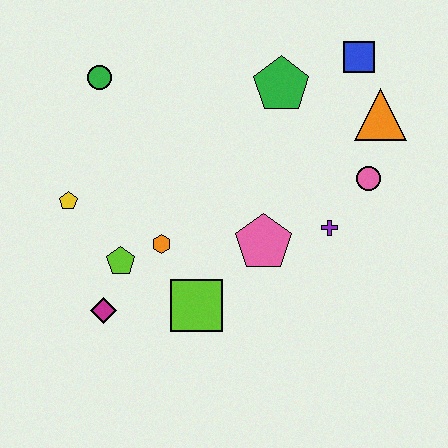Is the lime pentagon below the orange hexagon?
Yes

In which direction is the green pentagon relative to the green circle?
The green pentagon is to the right of the green circle.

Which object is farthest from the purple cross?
The green circle is farthest from the purple cross.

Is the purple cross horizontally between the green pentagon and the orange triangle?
Yes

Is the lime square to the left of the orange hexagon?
No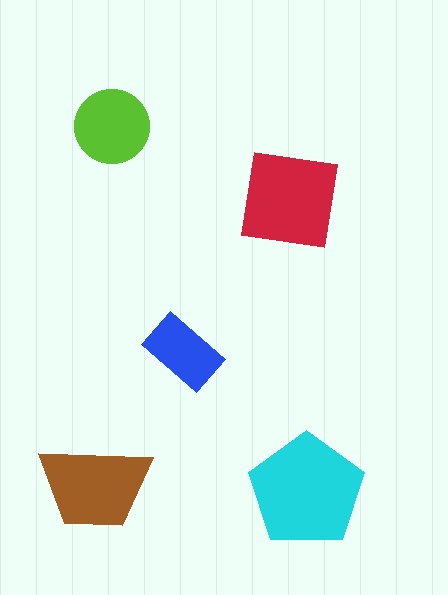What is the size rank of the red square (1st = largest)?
2nd.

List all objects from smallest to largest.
The blue rectangle, the lime circle, the brown trapezoid, the red square, the cyan pentagon.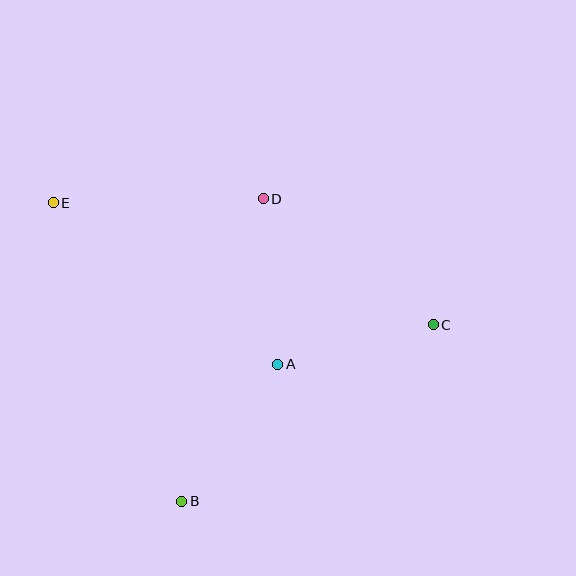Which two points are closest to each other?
Points A and C are closest to each other.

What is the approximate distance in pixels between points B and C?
The distance between B and C is approximately 307 pixels.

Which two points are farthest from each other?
Points C and E are farthest from each other.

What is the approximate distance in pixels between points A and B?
The distance between A and B is approximately 167 pixels.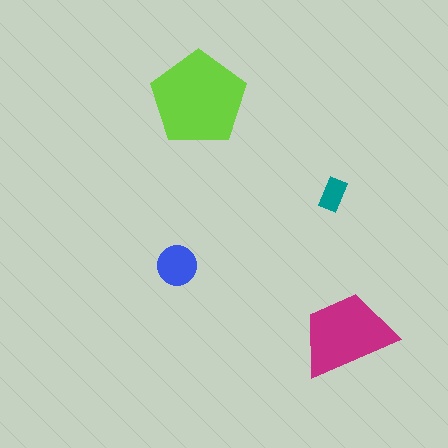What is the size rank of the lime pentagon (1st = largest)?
1st.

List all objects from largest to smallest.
The lime pentagon, the magenta trapezoid, the blue circle, the teal rectangle.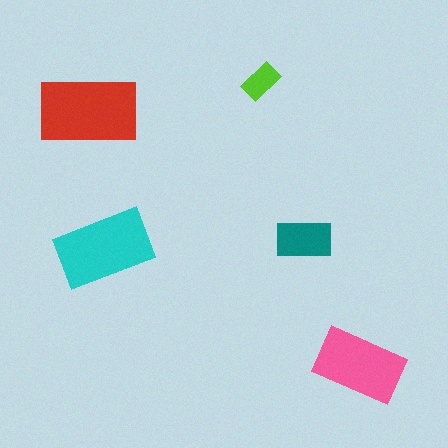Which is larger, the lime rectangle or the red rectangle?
The red one.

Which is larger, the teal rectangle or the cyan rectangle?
The cyan one.